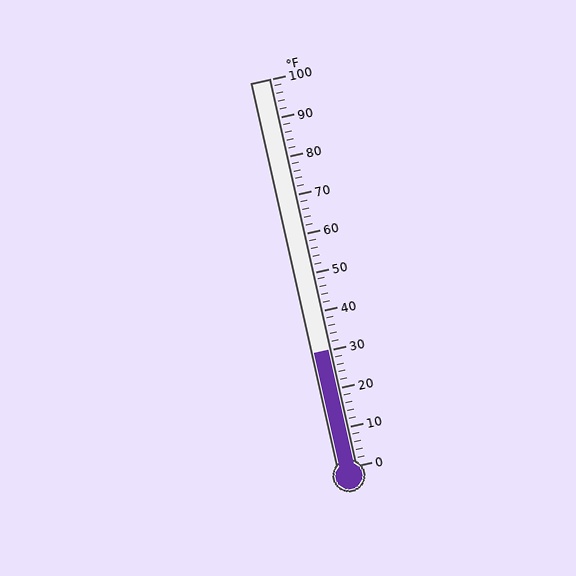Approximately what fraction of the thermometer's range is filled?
The thermometer is filled to approximately 30% of its range.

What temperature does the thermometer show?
The thermometer shows approximately 30°F.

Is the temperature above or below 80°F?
The temperature is below 80°F.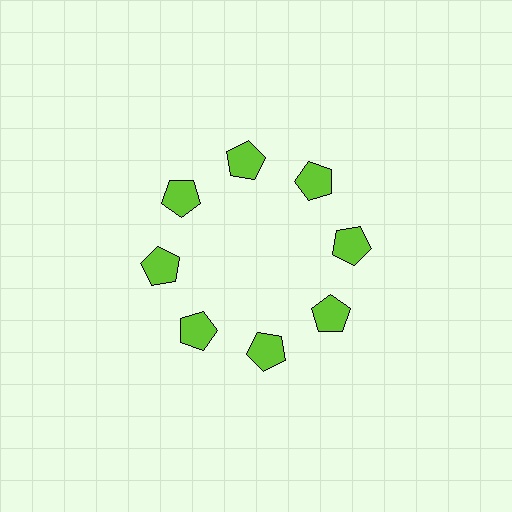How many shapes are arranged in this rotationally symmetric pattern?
There are 8 shapes, arranged in 8 groups of 1.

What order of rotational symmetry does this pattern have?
This pattern has 8-fold rotational symmetry.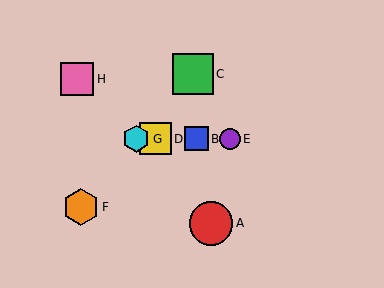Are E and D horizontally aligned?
Yes, both are at y≈139.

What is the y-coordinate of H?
Object H is at y≈79.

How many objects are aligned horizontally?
4 objects (B, D, E, G) are aligned horizontally.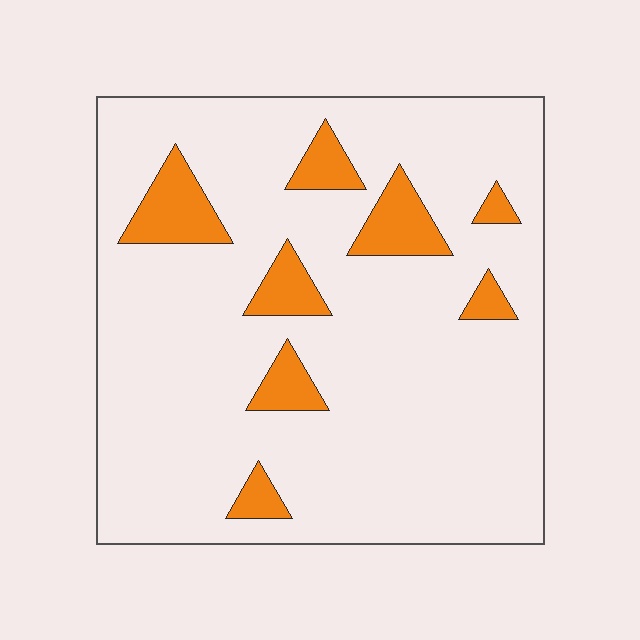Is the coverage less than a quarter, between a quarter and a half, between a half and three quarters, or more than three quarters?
Less than a quarter.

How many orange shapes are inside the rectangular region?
8.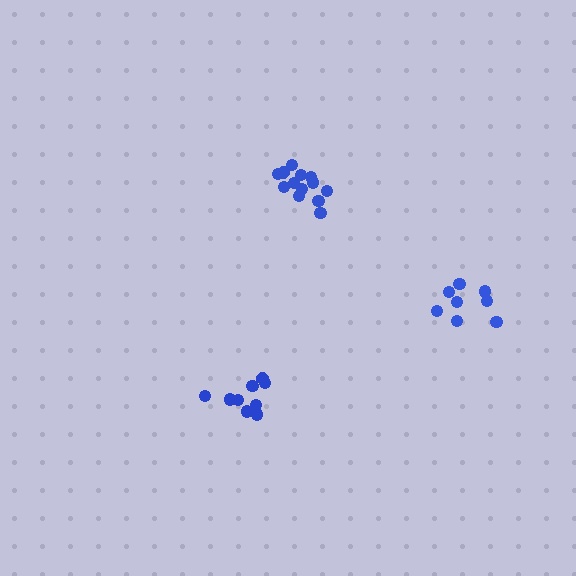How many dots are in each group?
Group 1: 11 dots, Group 2: 14 dots, Group 3: 8 dots (33 total).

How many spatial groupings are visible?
There are 3 spatial groupings.